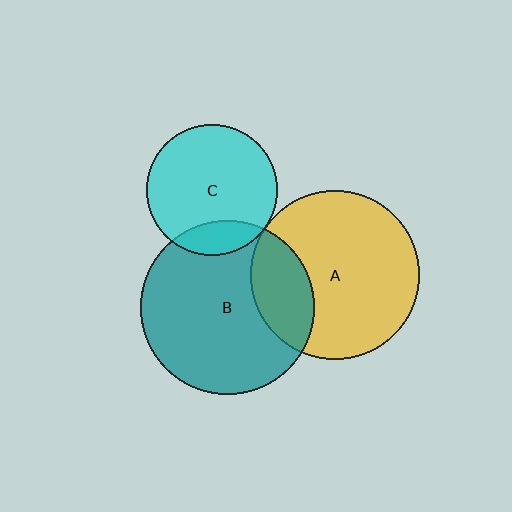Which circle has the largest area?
Circle B (teal).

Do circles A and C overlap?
Yes.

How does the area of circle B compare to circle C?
Approximately 1.7 times.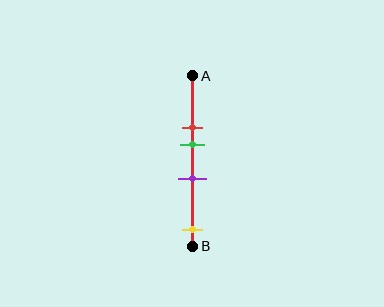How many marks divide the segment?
There are 4 marks dividing the segment.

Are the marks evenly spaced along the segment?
No, the marks are not evenly spaced.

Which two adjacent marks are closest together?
The red and green marks are the closest adjacent pair.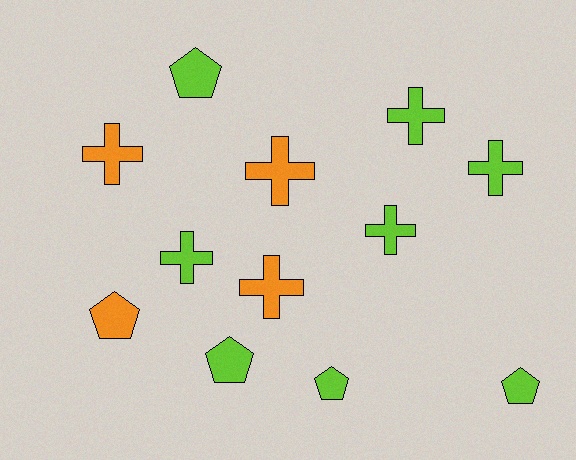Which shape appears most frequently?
Cross, with 7 objects.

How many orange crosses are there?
There are 3 orange crosses.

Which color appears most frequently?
Lime, with 8 objects.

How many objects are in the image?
There are 12 objects.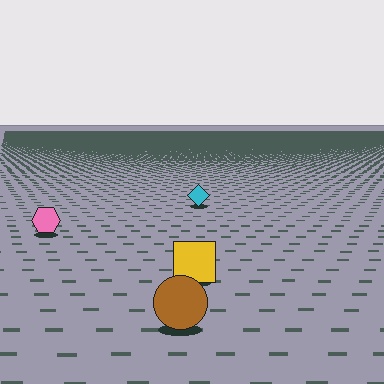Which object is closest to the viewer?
The brown circle is closest. The texture marks near it are larger and more spread out.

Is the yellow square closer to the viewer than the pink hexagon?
Yes. The yellow square is closer — you can tell from the texture gradient: the ground texture is coarser near it.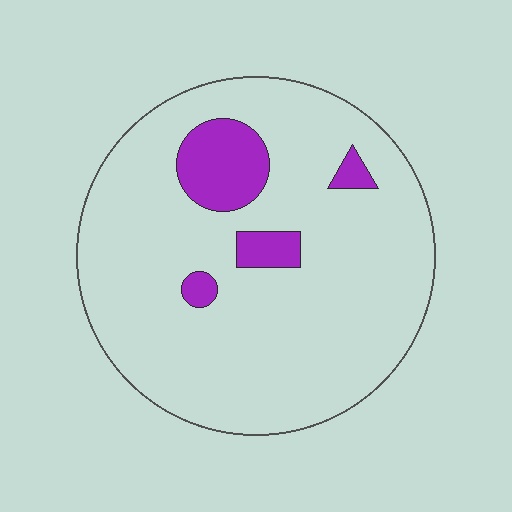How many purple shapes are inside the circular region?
4.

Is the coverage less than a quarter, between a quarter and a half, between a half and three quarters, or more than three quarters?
Less than a quarter.